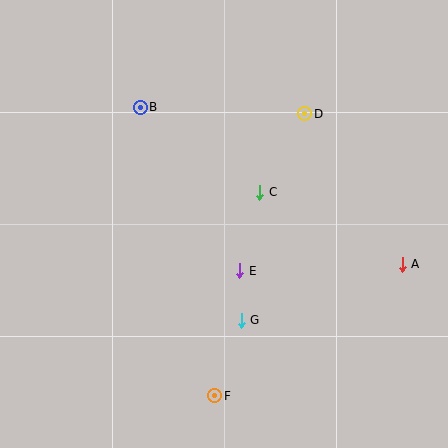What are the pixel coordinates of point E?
Point E is at (240, 271).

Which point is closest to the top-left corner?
Point B is closest to the top-left corner.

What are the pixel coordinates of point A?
Point A is at (402, 264).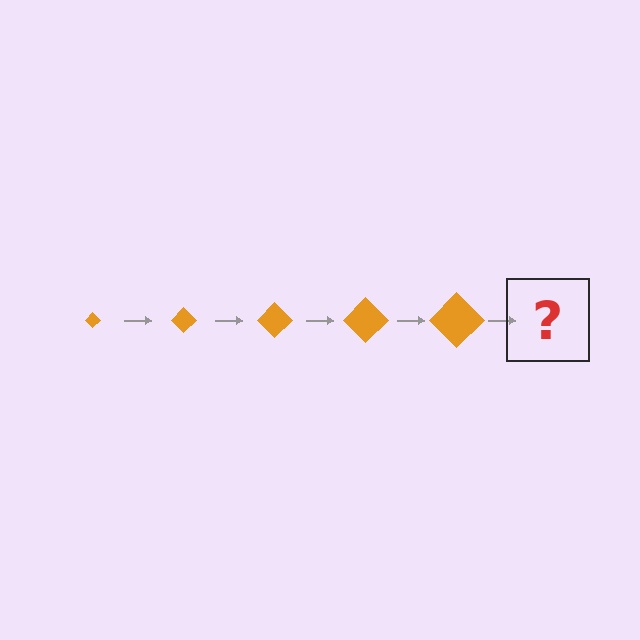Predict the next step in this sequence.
The next step is an orange diamond, larger than the previous one.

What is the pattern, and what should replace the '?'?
The pattern is that the diamond gets progressively larger each step. The '?' should be an orange diamond, larger than the previous one.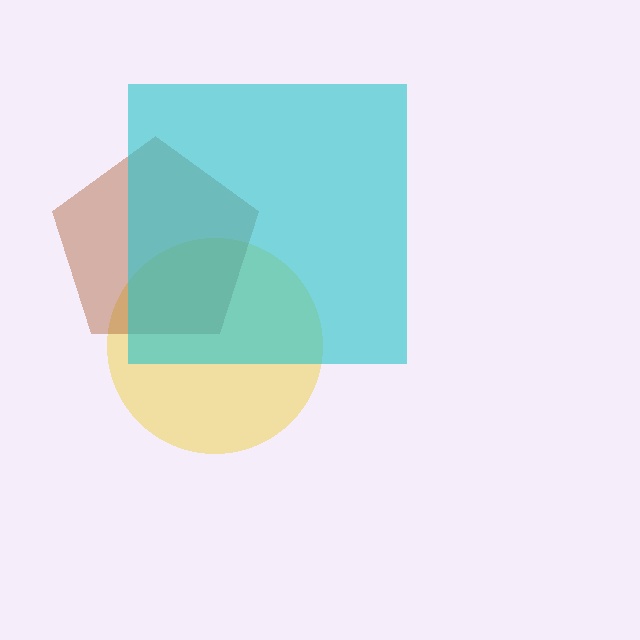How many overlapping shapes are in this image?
There are 3 overlapping shapes in the image.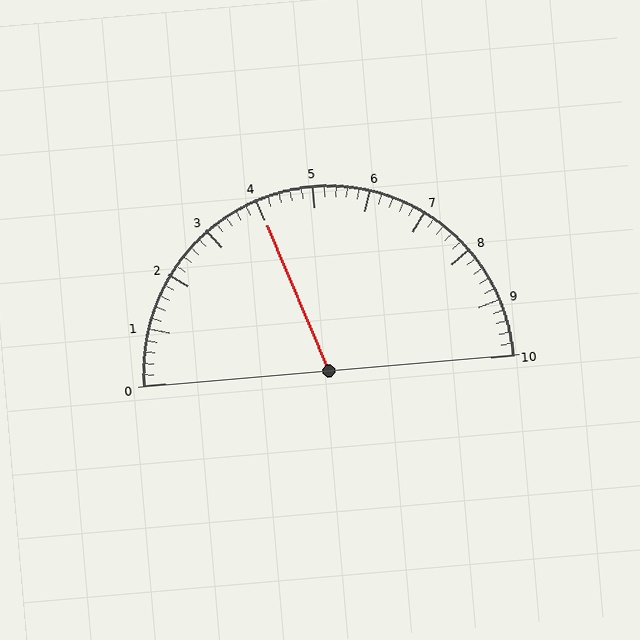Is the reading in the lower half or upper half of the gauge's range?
The reading is in the lower half of the range (0 to 10).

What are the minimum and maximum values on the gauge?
The gauge ranges from 0 to 10.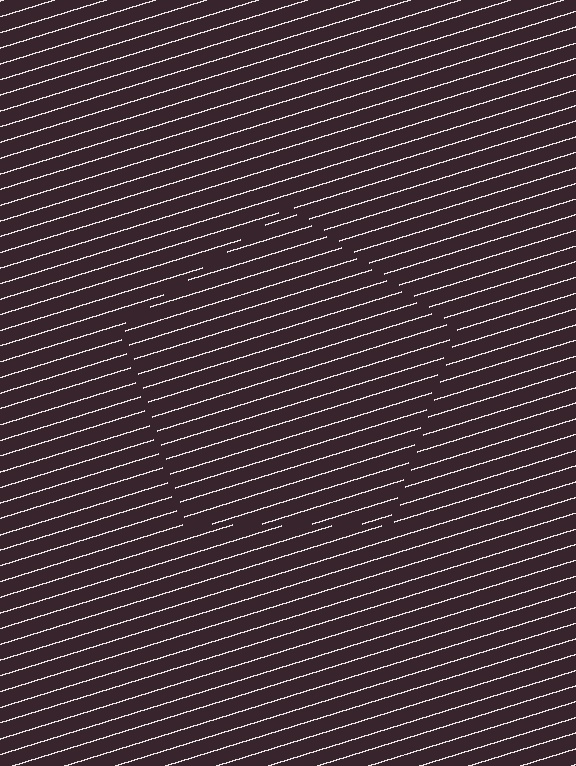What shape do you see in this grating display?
An illusory pentagon. The interior of the shape contains the same grating, shifted by half a period — the contour is defined by the phase discontinuity where line-ends from the inner and outer gratings abut.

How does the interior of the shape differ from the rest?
The interior of the shape contains the same grating, shifted by half a period — the contour is defined by the phase discontinuity where line-ends from the inner and outer gratings abut.